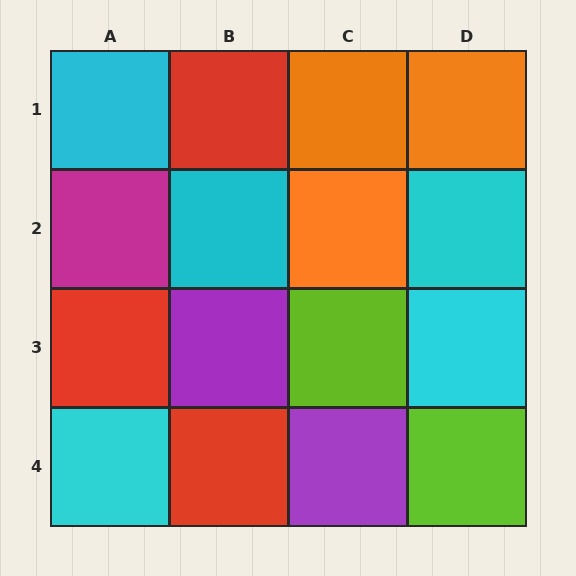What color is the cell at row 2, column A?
Magenta.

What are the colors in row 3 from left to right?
Red, purple, lime, cyan.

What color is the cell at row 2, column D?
Cyan.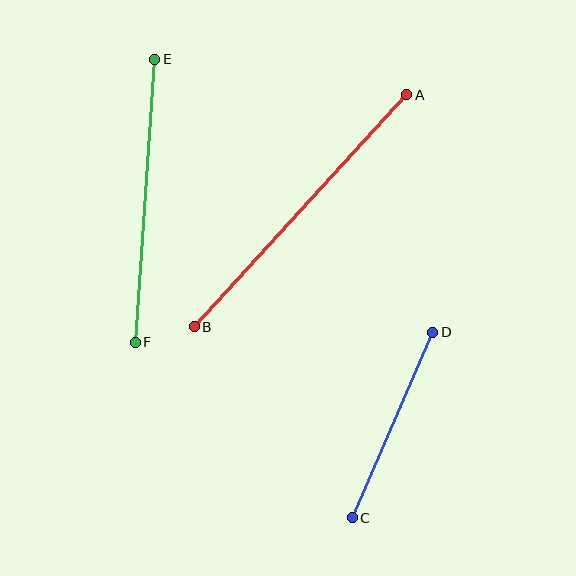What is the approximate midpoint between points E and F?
The midpoint is at approximately (145, 201) pixels.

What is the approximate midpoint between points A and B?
The midpoint is at approximately (301, 211) pixels.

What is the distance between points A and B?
The distance is approximately 314 pixels.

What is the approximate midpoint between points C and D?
The midpoint is at approximately (393, 425) pixels.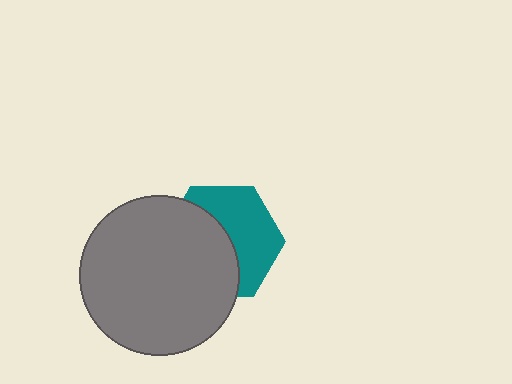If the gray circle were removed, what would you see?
You would see the complete teal hexagon.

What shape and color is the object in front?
The object in front is a gray circle.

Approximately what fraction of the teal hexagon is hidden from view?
Roughly 51% of the teal hexagon is hidden behind the gray circle.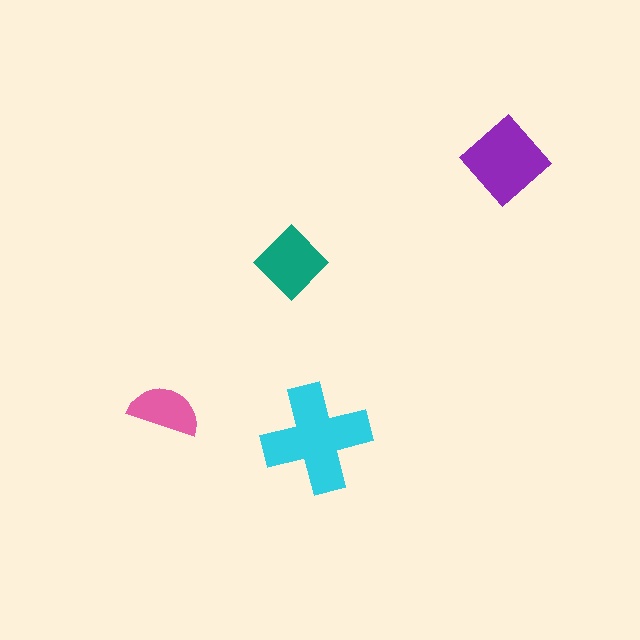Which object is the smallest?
The pink semicircle.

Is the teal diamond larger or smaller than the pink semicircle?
Larger.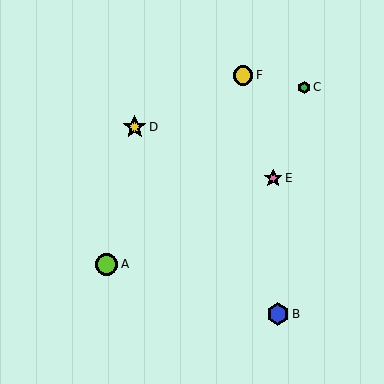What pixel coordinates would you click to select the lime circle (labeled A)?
Click at (106, 264) to select the lime circle A.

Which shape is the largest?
The blue hexagon (labeled B) is the largest.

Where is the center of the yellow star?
The center of the yellow star is at (135, 127).